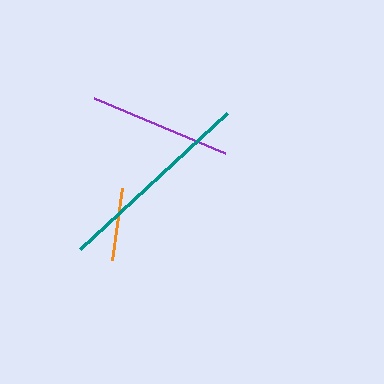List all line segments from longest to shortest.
From longest to shortest: teal, purple, orange.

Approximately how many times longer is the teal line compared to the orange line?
The teal line is approximately 2.7 times the length of the orange line.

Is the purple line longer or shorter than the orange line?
The purple line is longer than the orange line.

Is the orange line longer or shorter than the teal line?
The teal line is longer than the orange line.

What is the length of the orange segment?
The orange segment is approximately 73 pixels long.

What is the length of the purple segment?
The purple segment is approximately 142 pixels long.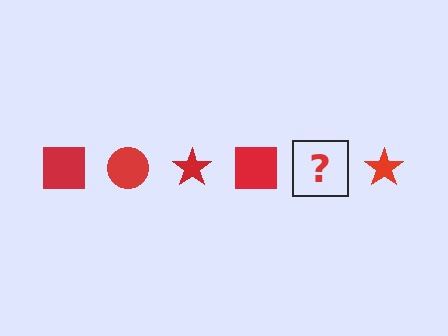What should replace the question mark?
The question mark should be replaced with a red circle.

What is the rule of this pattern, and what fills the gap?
The rule is that the pattern cycles through square, circle, star shapes in red. The gap should be filled with a red circle.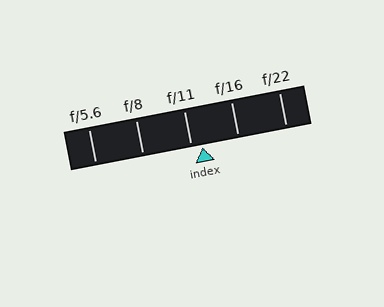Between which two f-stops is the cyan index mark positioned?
The index mark is between f/11 and f/16.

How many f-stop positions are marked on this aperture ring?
There are 5 f-stop positions marked.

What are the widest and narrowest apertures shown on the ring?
The widest aperture shown is f/5.6 and the narrowest is f/22.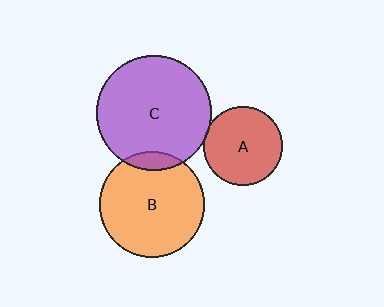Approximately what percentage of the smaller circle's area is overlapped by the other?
Approximately 5%.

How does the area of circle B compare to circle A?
Approximately 1.8 times.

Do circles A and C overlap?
Yes.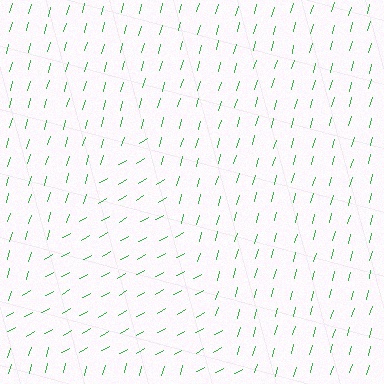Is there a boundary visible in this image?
Yes, there is a texture boundary formed by a change in line orientation.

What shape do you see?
I see a triangle.